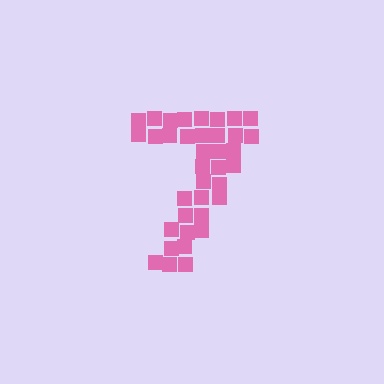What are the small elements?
The small elements are squares.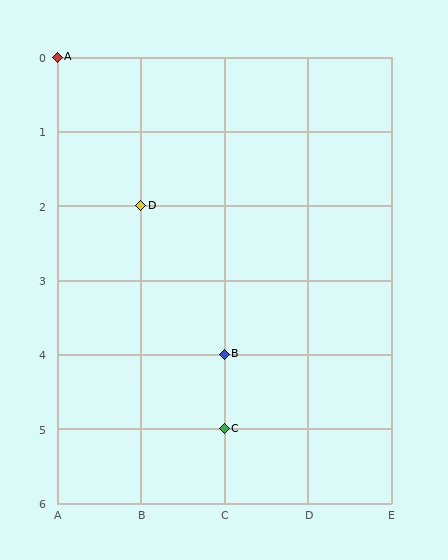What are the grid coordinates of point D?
Point D is at grid coordinates (B, 2).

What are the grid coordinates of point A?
Point A is at grid coordinates (A, 0).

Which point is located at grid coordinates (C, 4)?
Point B is at (C, 4).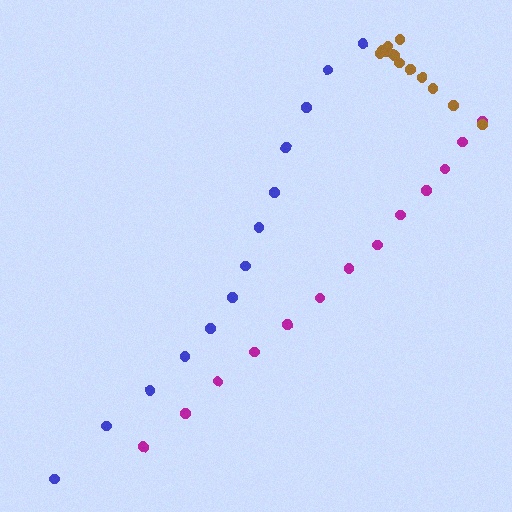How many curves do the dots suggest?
There are 3 distinct paths.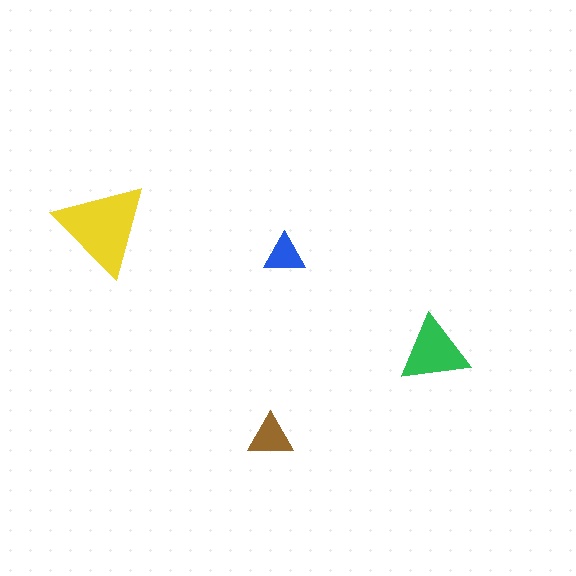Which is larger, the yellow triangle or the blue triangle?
The yellow one.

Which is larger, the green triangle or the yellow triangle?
The yellow one.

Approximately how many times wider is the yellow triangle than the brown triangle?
About 2 times wider.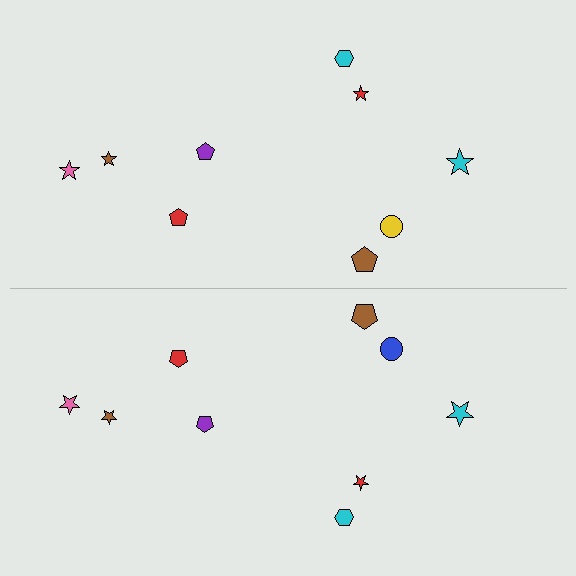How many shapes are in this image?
There are 18 shapes in this image.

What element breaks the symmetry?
The blue circle on the bottom side breaks the symmetry — its mirror counterpart is yellow.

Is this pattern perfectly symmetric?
No, the pattern is not perfectly symmetric. The blue circle on the bottom side breaks the symmetry — its mirror counterpart is yellow.